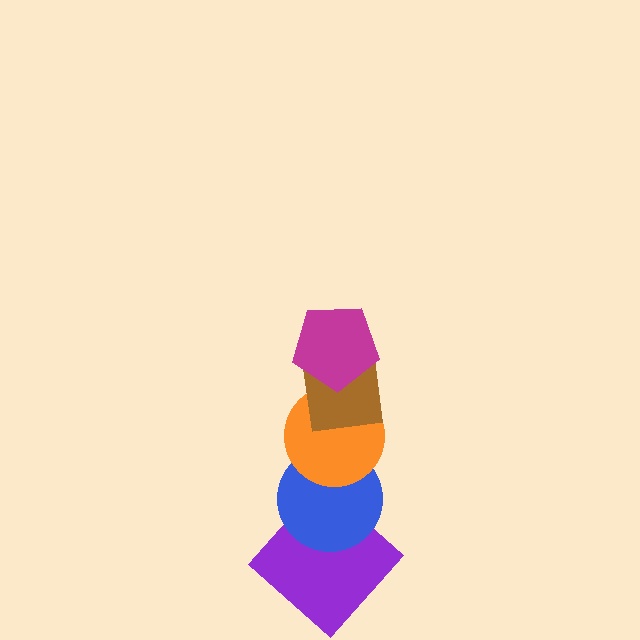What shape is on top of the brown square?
The magenta pentagon is on top of the brown square.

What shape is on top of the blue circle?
The orange circle is on top of the blue circle.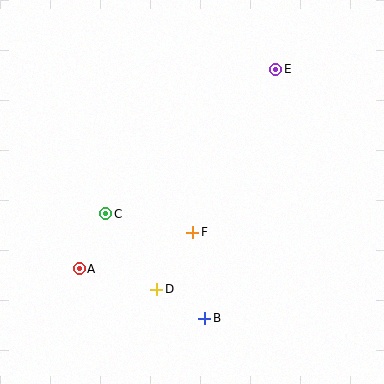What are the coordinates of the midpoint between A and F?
The midpoint between A and F is at (136, 251).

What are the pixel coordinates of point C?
Point C is at (106, 214).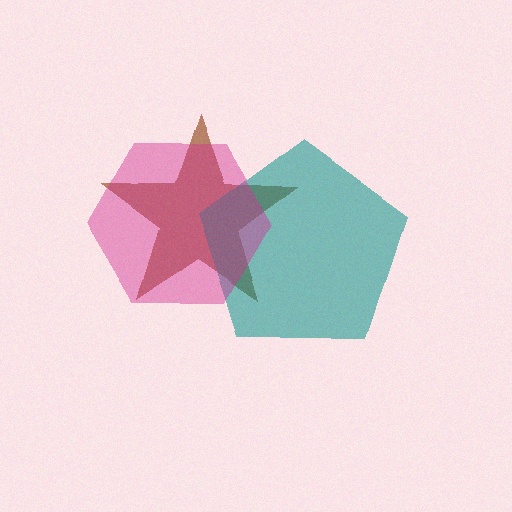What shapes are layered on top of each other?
The layered shapes are: a brown star, a teal pentagon, a magenta hexagon.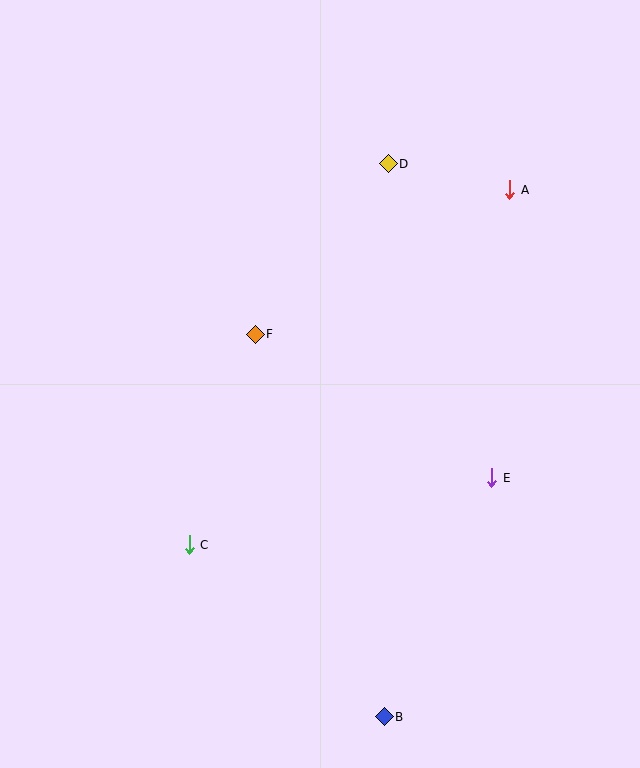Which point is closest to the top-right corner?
Point A is closest to the top-right corner.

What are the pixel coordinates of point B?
Point B is at (384, 717).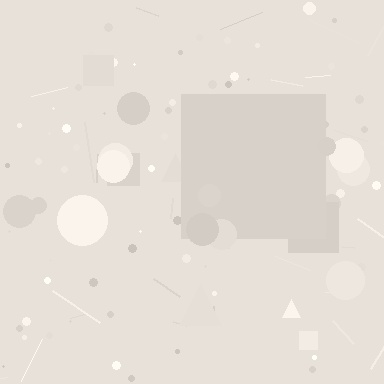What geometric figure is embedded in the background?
A square is embedded in the background.